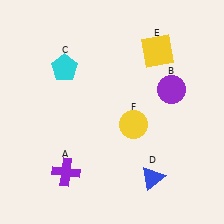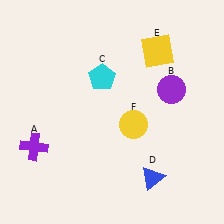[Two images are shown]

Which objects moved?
The objects that moved are: the purple cross (A), the cyan pentagon (C).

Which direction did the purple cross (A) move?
The purple cross (A) moved left.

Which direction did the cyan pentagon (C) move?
The cyan pentagon (C) moved right.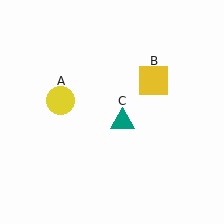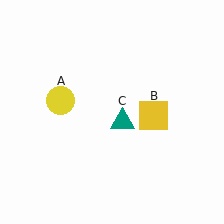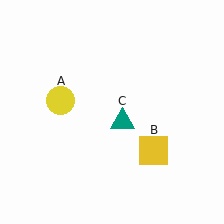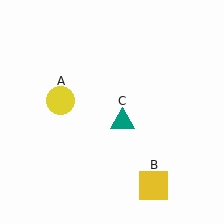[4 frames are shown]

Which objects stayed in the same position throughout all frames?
Yellow circle (object A) and teal triangle (object C) remained stationary.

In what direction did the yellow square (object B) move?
The yellow square (object B) moved down.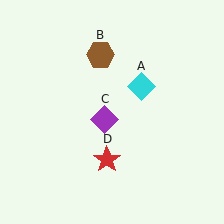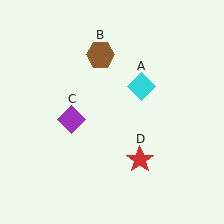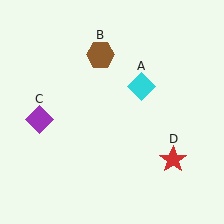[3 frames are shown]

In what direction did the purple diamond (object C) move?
The purple diamond (object C) moved left.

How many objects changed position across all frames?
2 objects changed position: purple diamond (object C), red star (object D).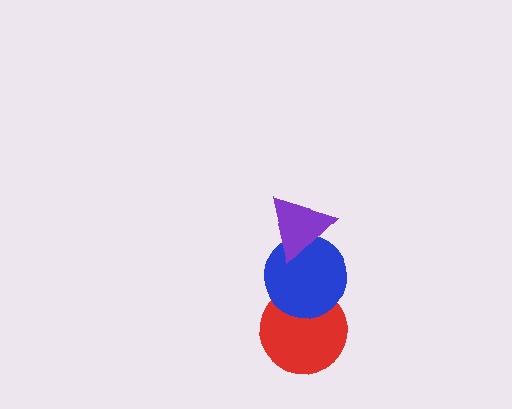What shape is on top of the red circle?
The blue circle is on top of the red circle.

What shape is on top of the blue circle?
The purple triangle is on top of the blue circle.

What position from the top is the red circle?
The red circle is 3rd from the top.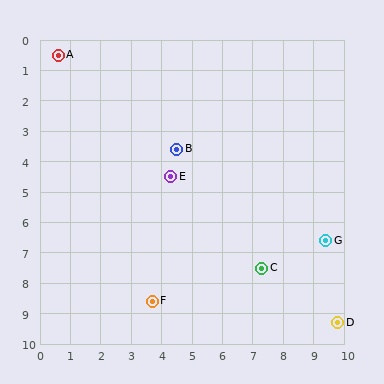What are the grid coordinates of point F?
Point F is at approximately (3.7, 8.6).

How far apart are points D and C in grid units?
Points D and C are about 3.1 grid units apart.